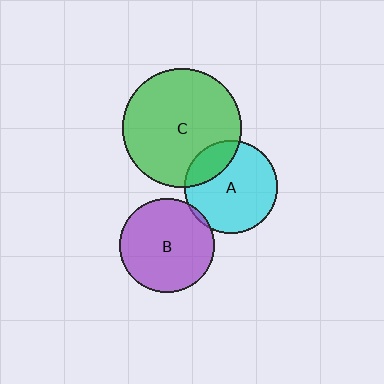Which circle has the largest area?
Circle C (green).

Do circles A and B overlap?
Yes.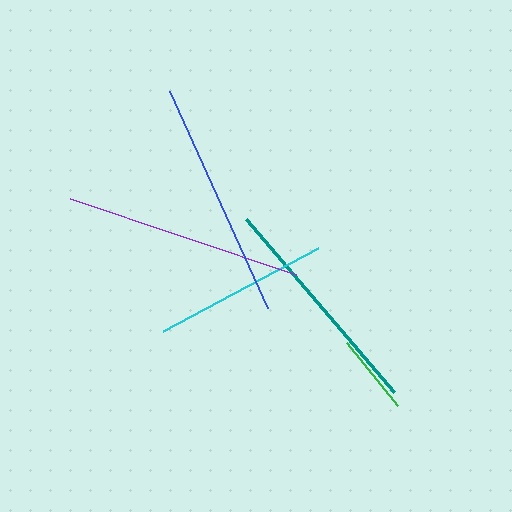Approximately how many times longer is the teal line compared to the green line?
The teal line is approximately 2.8 times the length of the green line.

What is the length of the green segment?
The green segment is approximately 82 pixels long.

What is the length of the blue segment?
The blue segment is approximately 238 pixels long.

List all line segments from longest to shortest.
From longest to shortest: purple, blue, teal, cyan, green.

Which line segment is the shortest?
The green line is the shortest at approximately 82 pixels.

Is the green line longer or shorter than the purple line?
The purple line is longer than the green line.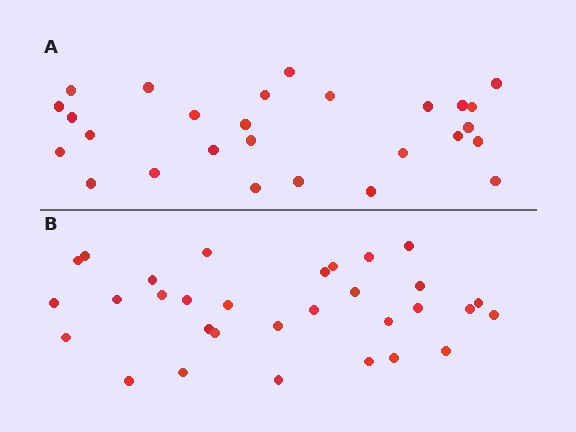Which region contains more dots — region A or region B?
Region B (the bottom region) has more dots.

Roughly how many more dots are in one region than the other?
Region B has about 4 more dots than region A.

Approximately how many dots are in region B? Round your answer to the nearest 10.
About 30 dots. (The exact count is 31, which rounds to 30.)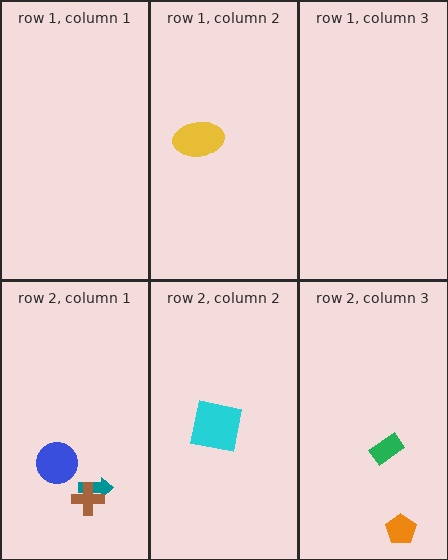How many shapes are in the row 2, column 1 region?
3.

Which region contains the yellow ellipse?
The row 1, column 2 region.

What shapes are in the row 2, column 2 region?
The cyan square.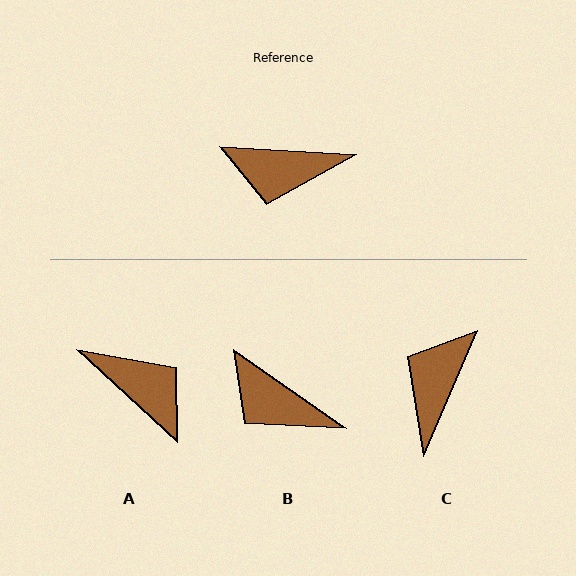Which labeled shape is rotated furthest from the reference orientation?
A, about 141 degrees away.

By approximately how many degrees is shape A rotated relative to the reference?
Approximately 141 degrees counter-clockwise.